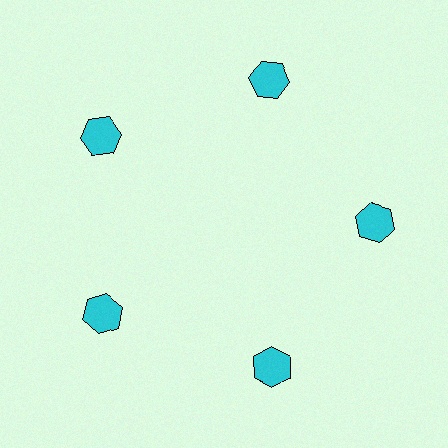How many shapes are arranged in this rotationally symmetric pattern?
There are 5 shapes, arranged in 5 groups of 1.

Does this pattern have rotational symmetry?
Yes, this pattern has 5-fold rotational symmetry. It looks the same after rotating 72 degrees around the center.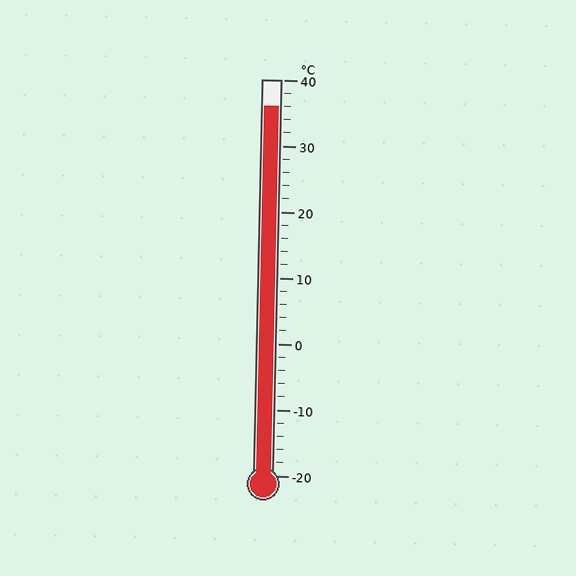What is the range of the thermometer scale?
The thermometer scale ranges from -20°C to 40°C.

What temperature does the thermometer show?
The thermometer shows approximately 36°C.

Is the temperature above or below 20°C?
The temperature is above 20°C.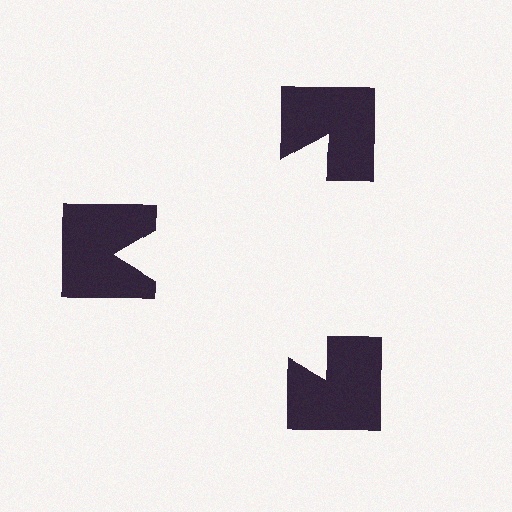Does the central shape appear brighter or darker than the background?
It typically appears slightly brighter than the background, even though no actual brightness change is drawn.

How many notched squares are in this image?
There are 3 — one at each vertex of the illusory triangle.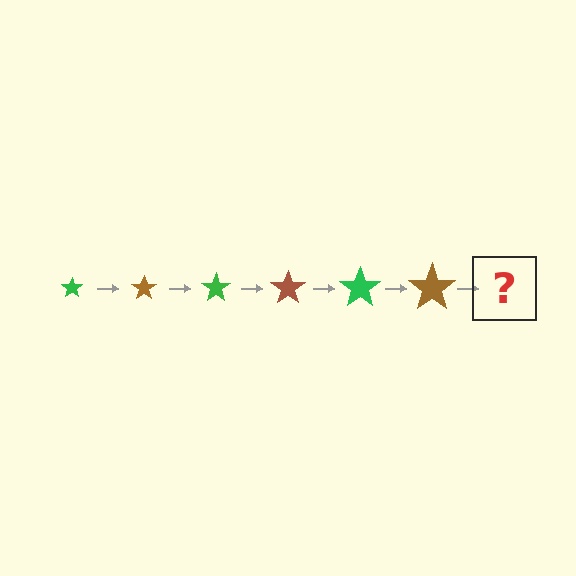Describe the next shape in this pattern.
It should be a green star, larger than the previous one.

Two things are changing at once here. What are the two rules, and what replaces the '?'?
The two rules are that the star grows larger each step and the color cycles through green and brown. The '?' should be a green star, larger than the previous one.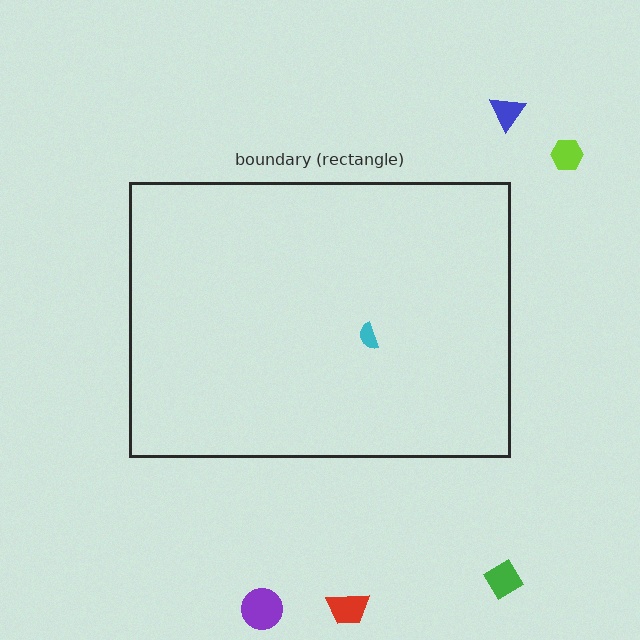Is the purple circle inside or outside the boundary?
Outside.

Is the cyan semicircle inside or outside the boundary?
Inside.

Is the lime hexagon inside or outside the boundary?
Outside.